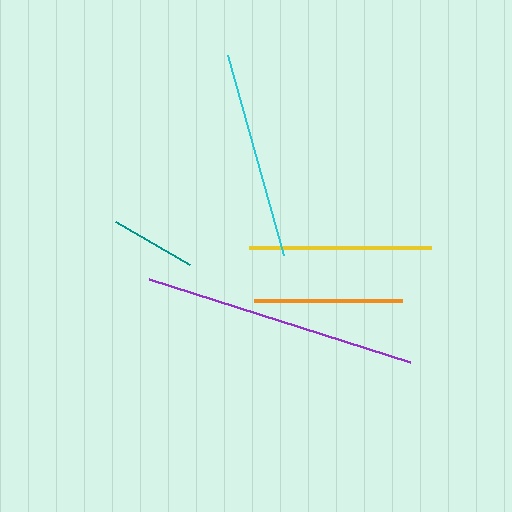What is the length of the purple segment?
The purple segment is approximately 274 pixels long.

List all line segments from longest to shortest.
From longest to shortest: purple, cyan, yellow, orange, teal.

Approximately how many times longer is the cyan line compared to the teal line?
The cyan line is approximately 2.4 times the length of the teal line.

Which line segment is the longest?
The purple line is the longest at approximately 274 pixels.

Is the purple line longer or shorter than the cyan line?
The purple line is longer than the cyan line.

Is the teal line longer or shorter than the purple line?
The purple line is longer than the teal line.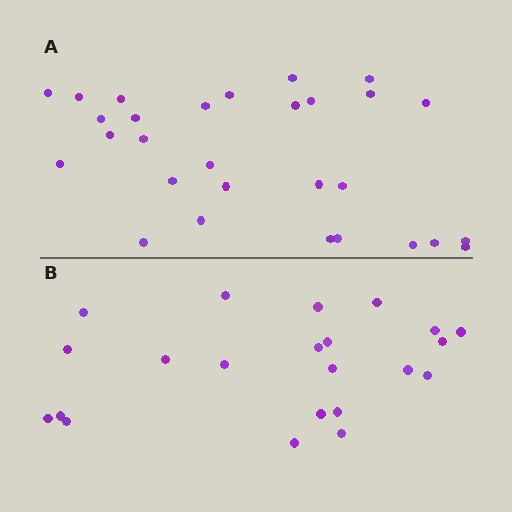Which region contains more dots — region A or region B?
Region A (the top region) has more dots.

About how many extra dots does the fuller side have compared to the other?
Region A has roughly 8 or so more dots than region B.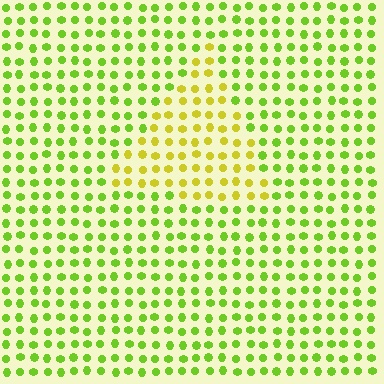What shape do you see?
I see a triangle.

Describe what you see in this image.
The image is filled with small lime elements in a uniform arrangement. A triangle-shaped region is visible where the elements are tinted to a slightly different hue, forming a subtle color boundary.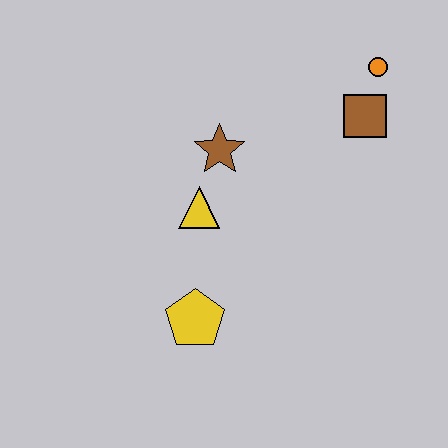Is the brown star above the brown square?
No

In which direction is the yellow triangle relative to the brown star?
The yellow triangle is below the brown star.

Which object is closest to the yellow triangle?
The brown star is closest to the yellow triangle.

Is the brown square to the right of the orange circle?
No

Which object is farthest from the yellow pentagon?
The orange circle is farthest from the yellow pentagon.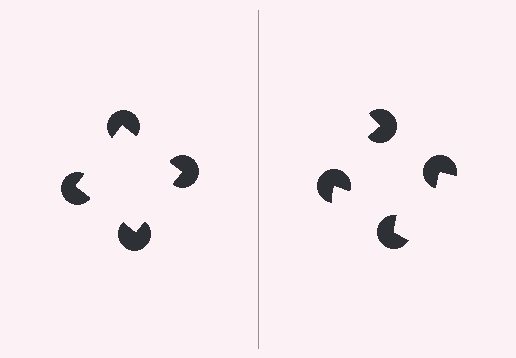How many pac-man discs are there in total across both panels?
8 — 4 on each side.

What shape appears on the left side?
An illusory square.